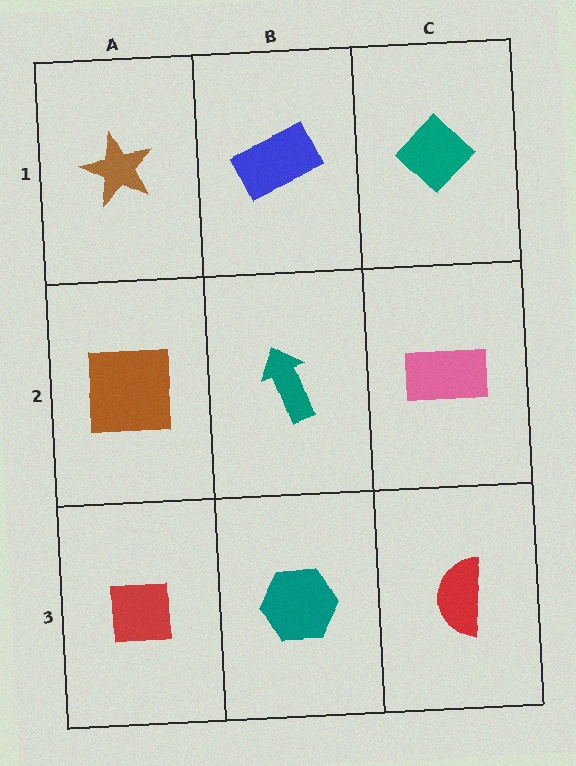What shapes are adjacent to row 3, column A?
A brown square (row 2, column A), a teal hexagon (row 3, column B).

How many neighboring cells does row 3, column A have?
2.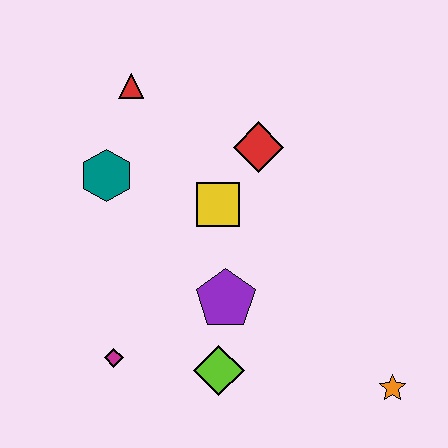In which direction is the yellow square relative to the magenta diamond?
The yellow square is above the magenta diamond.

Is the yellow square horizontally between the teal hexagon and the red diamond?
Yes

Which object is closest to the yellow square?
The red diamond is closest to the yellow square.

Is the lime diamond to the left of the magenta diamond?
No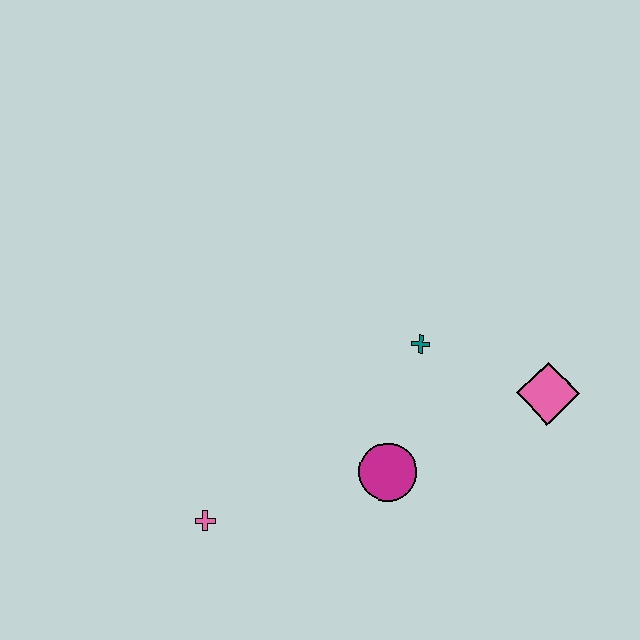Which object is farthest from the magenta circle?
The pink cross is farthest from the magenta circle.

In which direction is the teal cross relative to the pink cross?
The teal cross is to the right of the pink cross.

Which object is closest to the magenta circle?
The teal cross is closest to the magenta circle.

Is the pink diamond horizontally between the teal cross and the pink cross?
No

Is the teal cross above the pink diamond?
Yes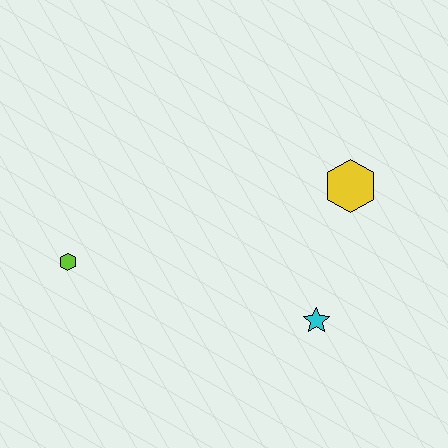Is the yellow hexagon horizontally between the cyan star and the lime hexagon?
No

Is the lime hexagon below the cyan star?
No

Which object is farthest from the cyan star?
The lime hexagon is farthest from the cyan star.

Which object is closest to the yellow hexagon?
The cyan star is closest to the yellow hexagon.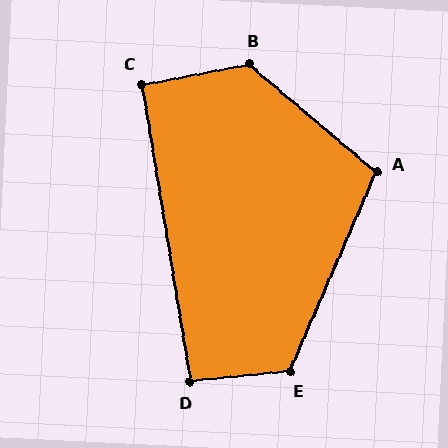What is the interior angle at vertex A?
Approximately 106 degrees (obtuse).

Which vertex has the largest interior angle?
B, at approximately 129 degrees.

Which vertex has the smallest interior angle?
C, at approximately 92 degrees.